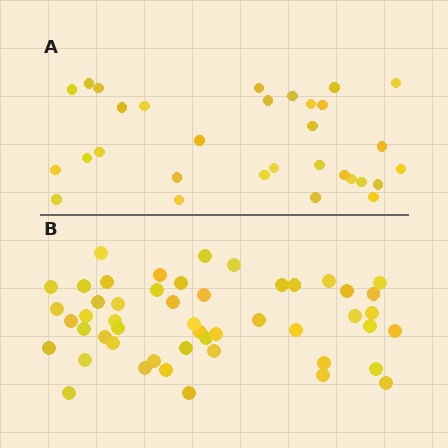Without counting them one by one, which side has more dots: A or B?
Region B (the bottom region) has more dots.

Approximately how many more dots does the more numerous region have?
Region B has approximately 20 more dots than region A.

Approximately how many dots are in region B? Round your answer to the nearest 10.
About 50 dots.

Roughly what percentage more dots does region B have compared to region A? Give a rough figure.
About 60% more.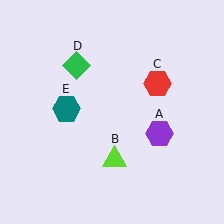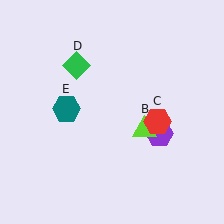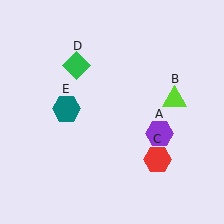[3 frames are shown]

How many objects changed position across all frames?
2 objects changed position: lime triangle (object B), red hexagon (object C).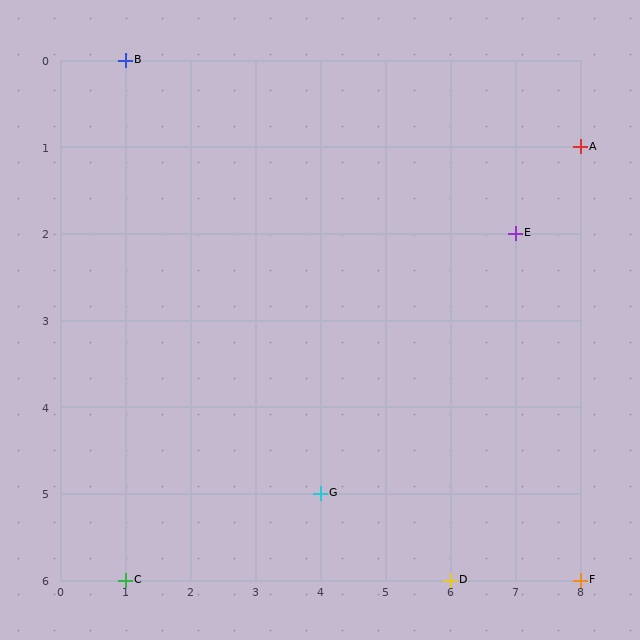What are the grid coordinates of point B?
Point B is at grid coordinates (1, 0).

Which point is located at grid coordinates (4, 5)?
Point G is at (4, 5).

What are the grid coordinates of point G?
Point G is at grid coordinates (4, 5).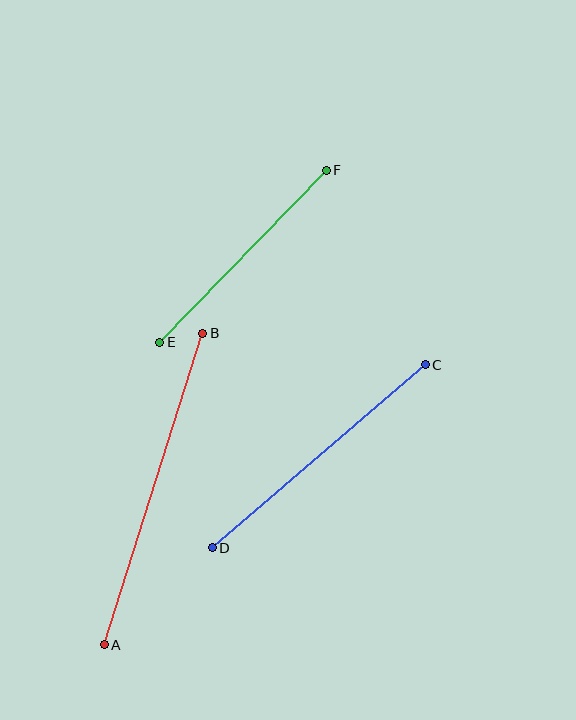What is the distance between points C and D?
The distance is approximately 281 pixels.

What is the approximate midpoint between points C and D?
The midpoint is at approximately (319, 456) pixels.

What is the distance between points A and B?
The distance is approximately 326 pixels.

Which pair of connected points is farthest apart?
Points A and B are farthest apart.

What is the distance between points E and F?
The distance is approximately 239 pixels.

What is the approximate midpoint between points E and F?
The midpoint is at approximately (243, 256) pixels.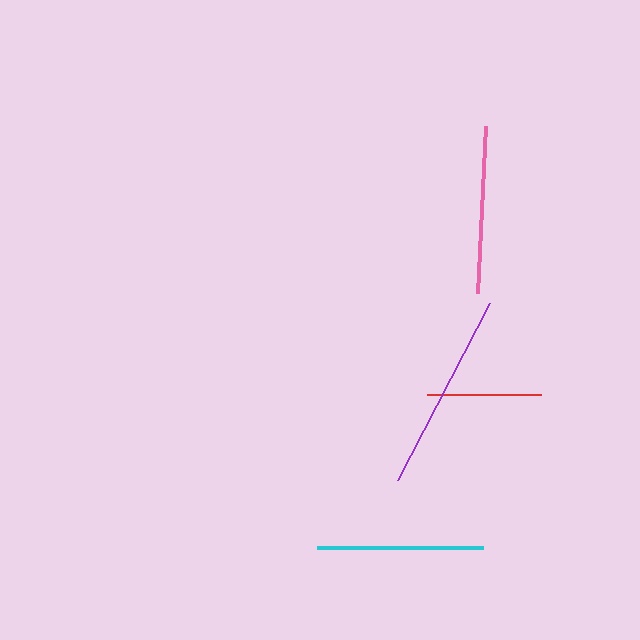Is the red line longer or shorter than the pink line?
The pink line is longer than the red line.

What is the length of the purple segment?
The purple segment is approximately 199 pixels long.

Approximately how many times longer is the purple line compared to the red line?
The purple line is approximately 1.7 times the length of the red line.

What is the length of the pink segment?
The pink segment is approximately 167 pixels long.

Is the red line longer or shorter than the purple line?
The purple line is longer than the red line.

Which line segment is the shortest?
The red line is the shortest at approximately 114 pixels.